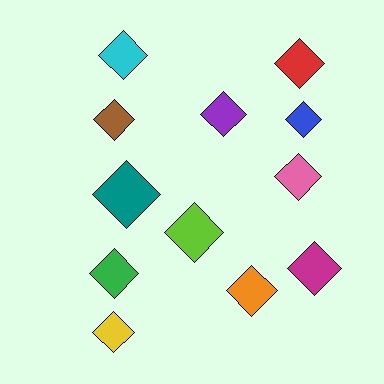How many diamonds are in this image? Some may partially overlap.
There are 12 diamonds.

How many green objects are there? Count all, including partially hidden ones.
There is 1 green object.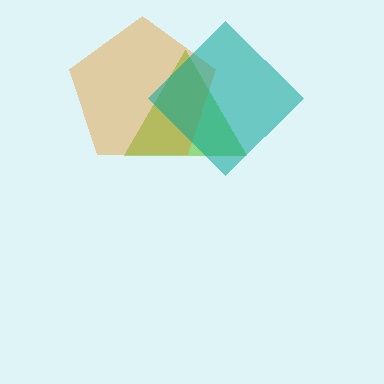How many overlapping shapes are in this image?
There are 3 overlapping shapes in the image.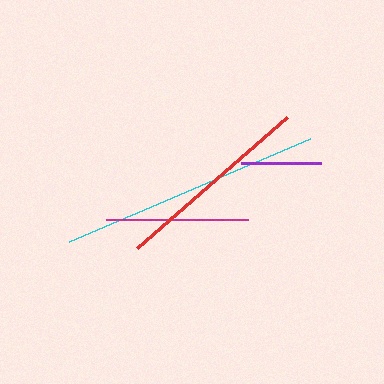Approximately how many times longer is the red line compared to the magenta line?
The red line is approximately 1.4 times the length of the magenta line.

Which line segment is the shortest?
The purple line is the shortest at approximately 81 pixels.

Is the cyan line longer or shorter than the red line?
The cyan line is longer than the red line.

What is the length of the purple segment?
The purple segment is approximately 81 pixels long.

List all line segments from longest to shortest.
From longest to shortest: cyan, red, magenta, purple.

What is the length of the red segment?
The red segment is approximately 199 pixels long.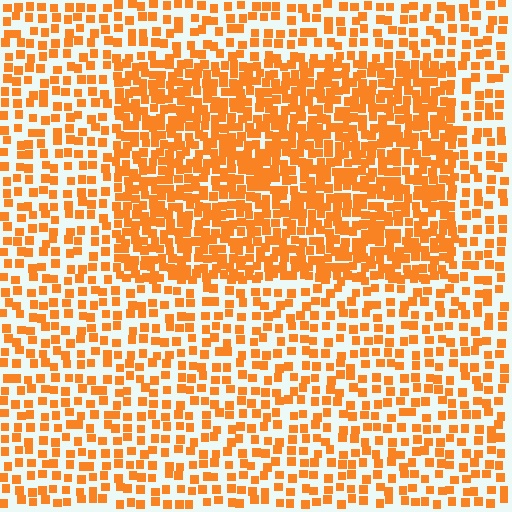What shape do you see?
I see a rectangle.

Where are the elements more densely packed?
The elements are more densely packed inside the rectangle boundary.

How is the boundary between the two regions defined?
The boundary is defined by a change in element density (approximately 2.0x ratio). All elements are the same color, size, and shape.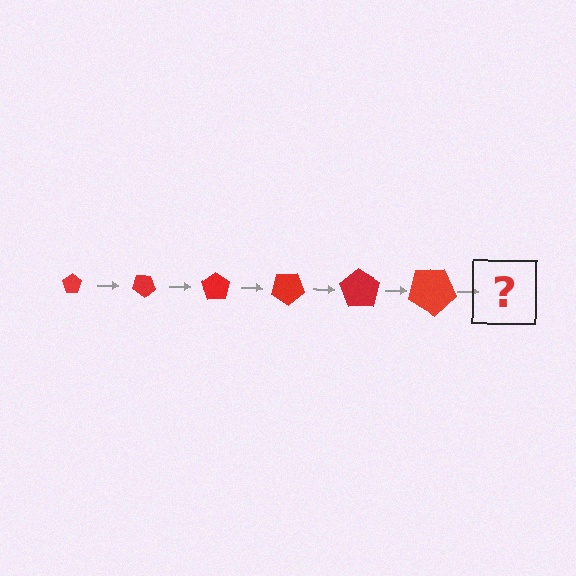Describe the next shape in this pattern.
It should be a pentagon, larger than the previous one and rotated 210 degrees from the start.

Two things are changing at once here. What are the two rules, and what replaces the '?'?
The two rules are that the pentagon grows larger each step and it rotates 35 degrees each step. The '?' should be a pentagon, larger than the previous one and rotated 210 degrees from the start.